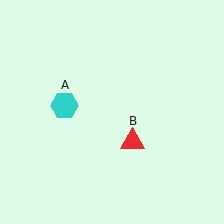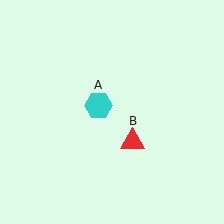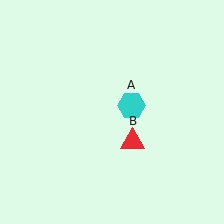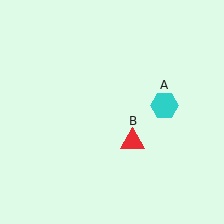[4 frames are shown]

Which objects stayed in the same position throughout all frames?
Red triangle (object B) remained stationary.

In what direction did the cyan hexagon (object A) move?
The cyan hexagon (object A) moved right.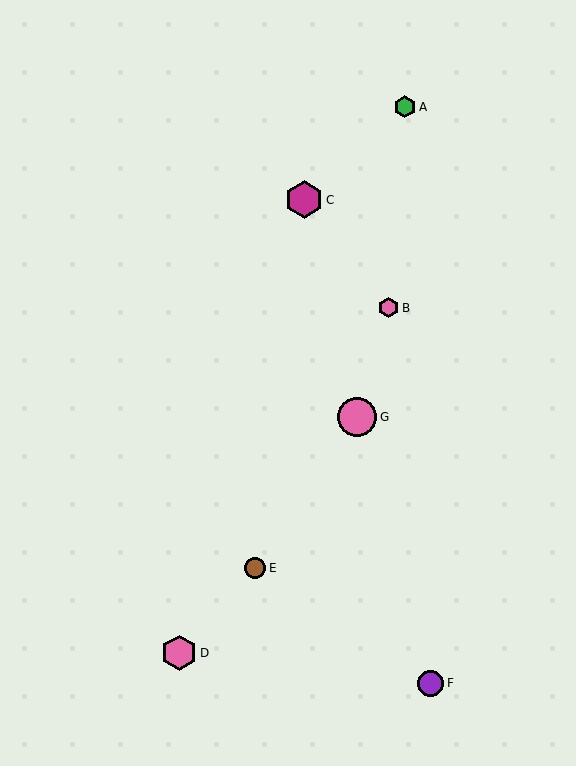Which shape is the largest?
The pink circle (labeled G) is the largest.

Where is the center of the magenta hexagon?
The center of the magenta hexagon is at (304, 200).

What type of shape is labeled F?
Shape F is a purple circle.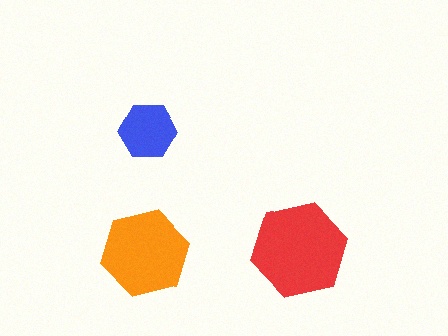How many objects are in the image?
There are 3 objects in the image.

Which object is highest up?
The blue hexagon is topmost.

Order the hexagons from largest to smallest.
the red one, the orange one, the blue one.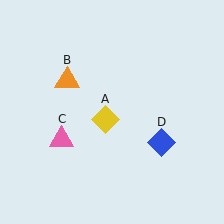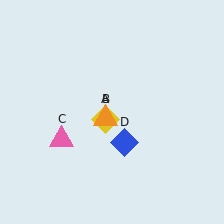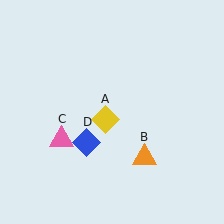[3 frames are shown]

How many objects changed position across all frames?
2 objects changed position: orange triangle (object B), blue diamond (object D).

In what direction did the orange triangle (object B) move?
The orange triangle (object B) moved down and to the right.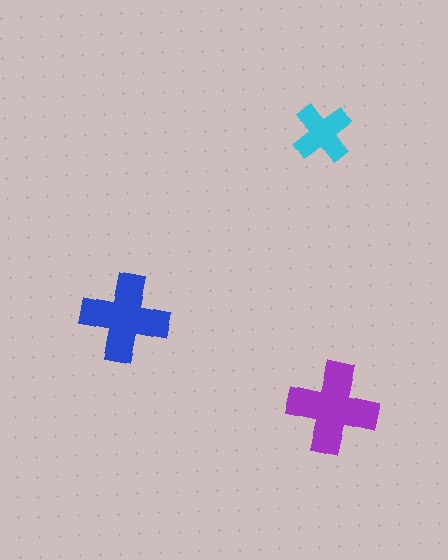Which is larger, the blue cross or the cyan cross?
The blue one.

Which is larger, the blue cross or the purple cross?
The purple one.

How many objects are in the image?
There are 3 objects in the image.